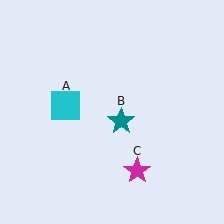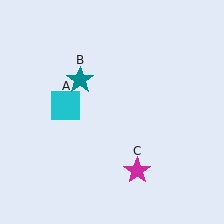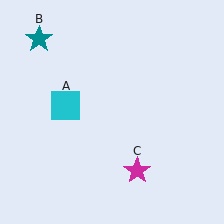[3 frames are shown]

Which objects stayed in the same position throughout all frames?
Cyan square (object A) and magenta star (object C) remained stationary.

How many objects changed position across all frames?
1 object changed position: teal star (object B).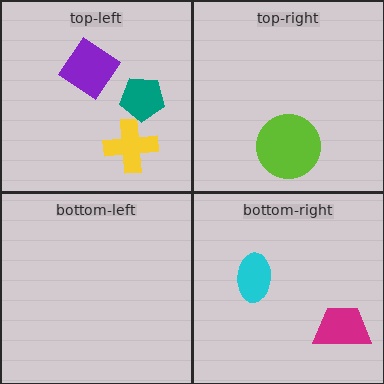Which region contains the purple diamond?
The top-left region.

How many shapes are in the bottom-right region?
2.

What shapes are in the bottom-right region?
The cyan ellipse, the magenta trapezoid.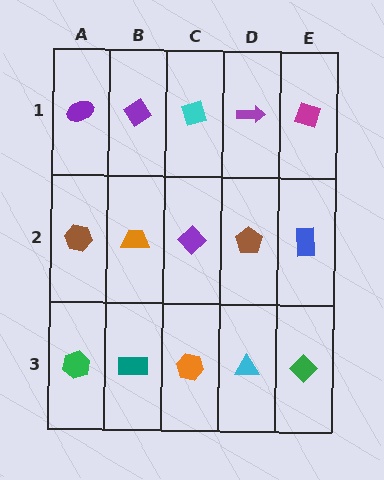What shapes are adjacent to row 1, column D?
A brown pentagon (row 2, column D), a cyan diamond (row 1, column C), a magenta diamond (row 1, column E).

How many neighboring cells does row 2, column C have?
4.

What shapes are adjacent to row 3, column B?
An orange trapezoid (row 2, column B), a green hexagon (row 3, column A), an orange hexagon (row 3, column C).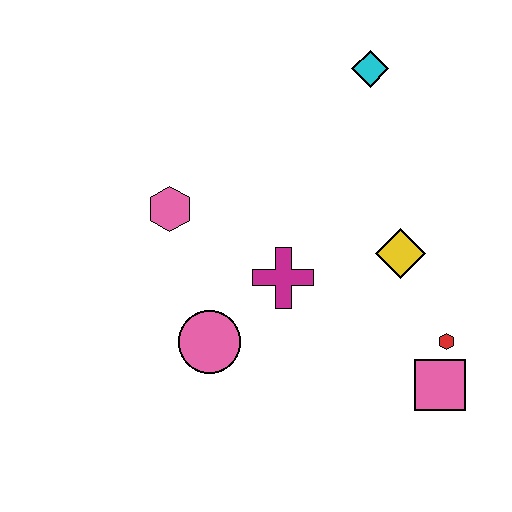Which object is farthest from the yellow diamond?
The pink hexagon is farthest from the yellow diamond.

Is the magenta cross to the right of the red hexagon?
No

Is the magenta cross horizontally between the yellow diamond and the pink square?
No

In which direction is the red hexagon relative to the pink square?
The red hexagon is above the pink square.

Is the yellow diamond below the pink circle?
No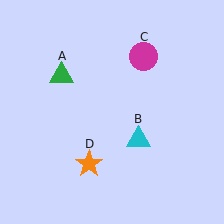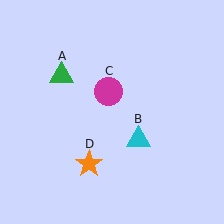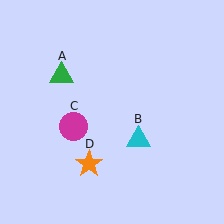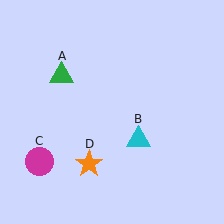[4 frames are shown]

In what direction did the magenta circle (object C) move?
The magenta circle (object C) moved down and to the left.